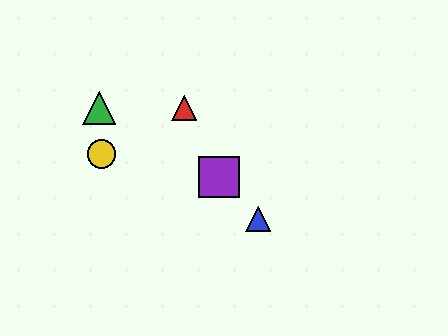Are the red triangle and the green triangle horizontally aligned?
Yes, both are at y≈108.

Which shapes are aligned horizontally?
The red triangle, the green triangle are aligned horizontally.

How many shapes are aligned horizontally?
2 shapes (the red triangle, the green triangle) are aligned horizontally.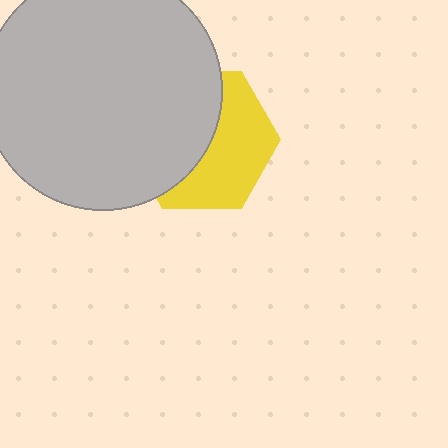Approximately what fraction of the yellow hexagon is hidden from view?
Roughly 51% of the yellow hexagon is hidden behind the light gray circle.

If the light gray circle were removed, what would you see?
You would see the complete yellow hexagon.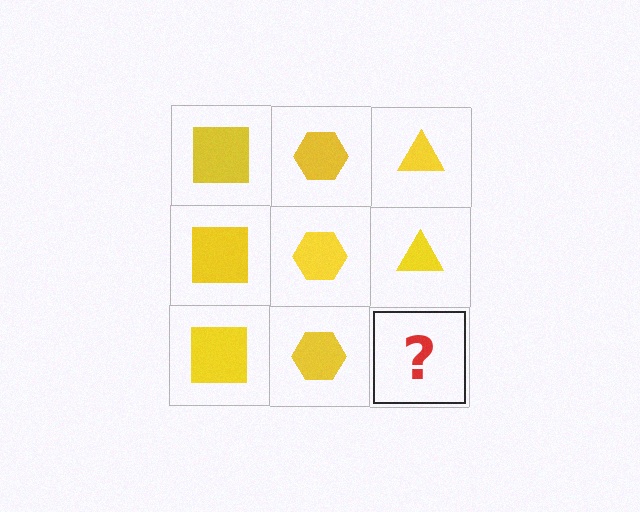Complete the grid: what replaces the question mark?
The question mark should be replaced with a yellow triangle.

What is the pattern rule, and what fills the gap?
The rule is that each column has a consistent shape. The gap should be filled with a yellow triangle.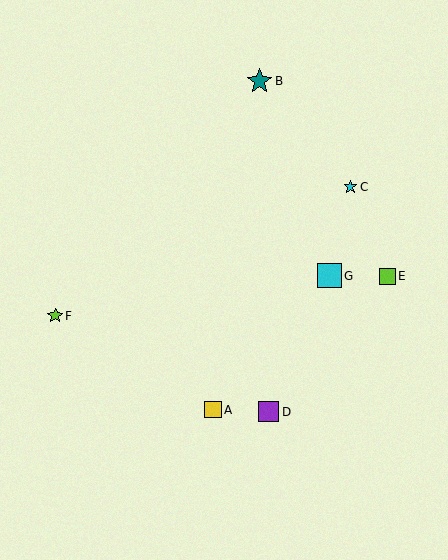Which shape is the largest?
The teal star (labeled B) is the largest.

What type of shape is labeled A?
Shape A is a yellow square.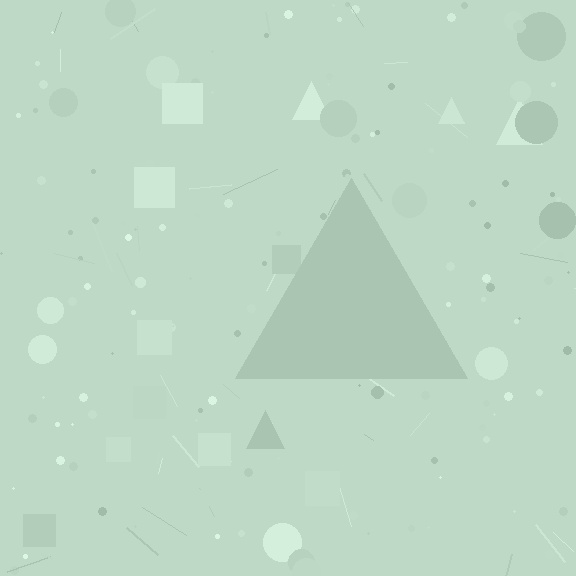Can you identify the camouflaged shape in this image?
The camouflaged shape is a triangle.